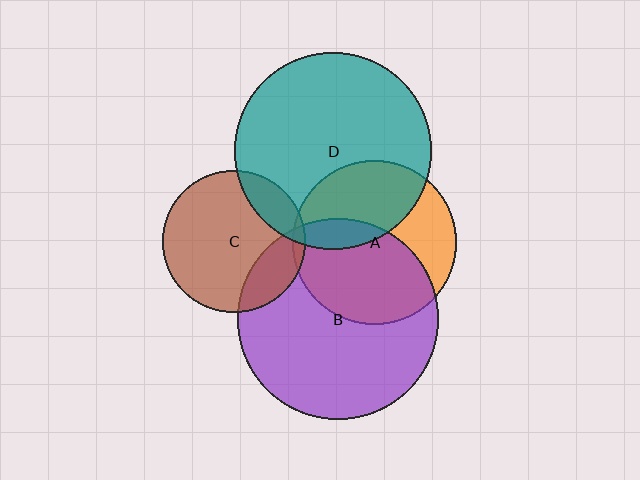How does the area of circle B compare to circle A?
Approximately 1.5 times.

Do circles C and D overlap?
Yes.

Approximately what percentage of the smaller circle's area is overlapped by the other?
Approximately 15%.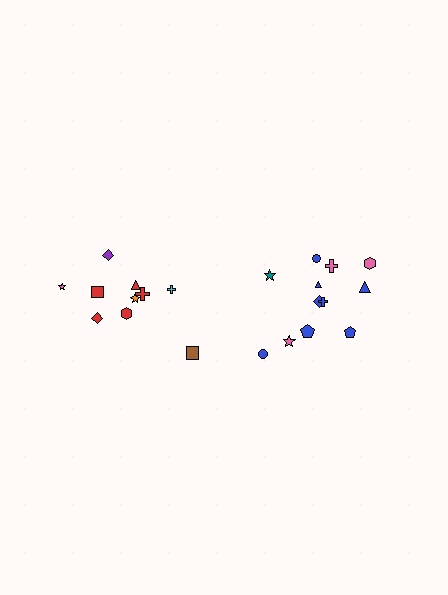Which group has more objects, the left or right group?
The right group.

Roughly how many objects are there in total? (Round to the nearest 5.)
Roughly 20 objects in total.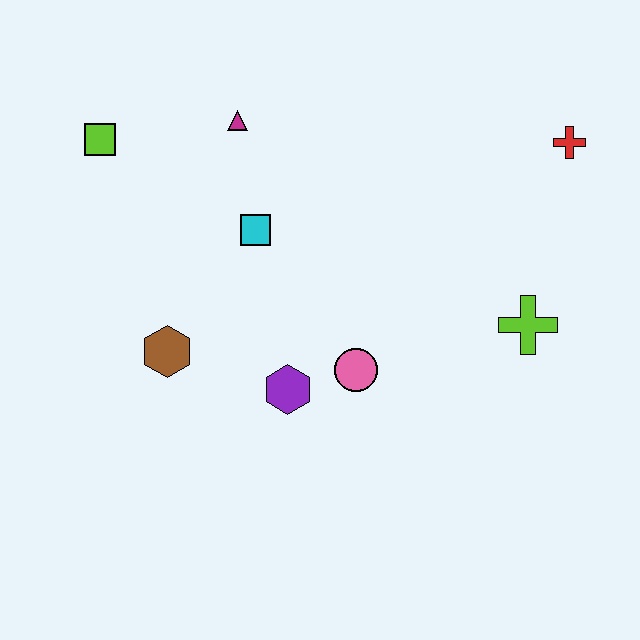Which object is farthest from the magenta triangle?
The lime cross is farthest from the magenta triangle.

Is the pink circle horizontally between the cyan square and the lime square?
No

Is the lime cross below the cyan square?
Yes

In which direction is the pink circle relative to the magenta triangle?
The pink circle is below the magenta triangle.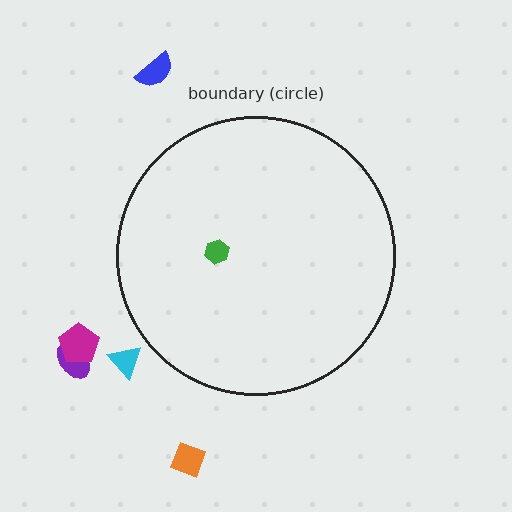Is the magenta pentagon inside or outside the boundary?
Outside.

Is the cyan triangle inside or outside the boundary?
Outside.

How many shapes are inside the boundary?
1 inside, 5 outside.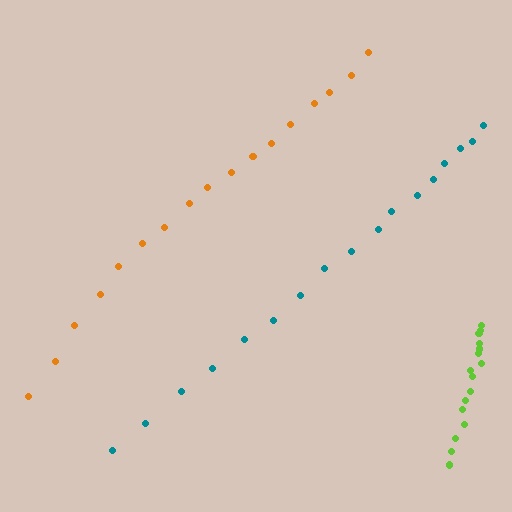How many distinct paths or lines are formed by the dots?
There are 3 distinct paths.